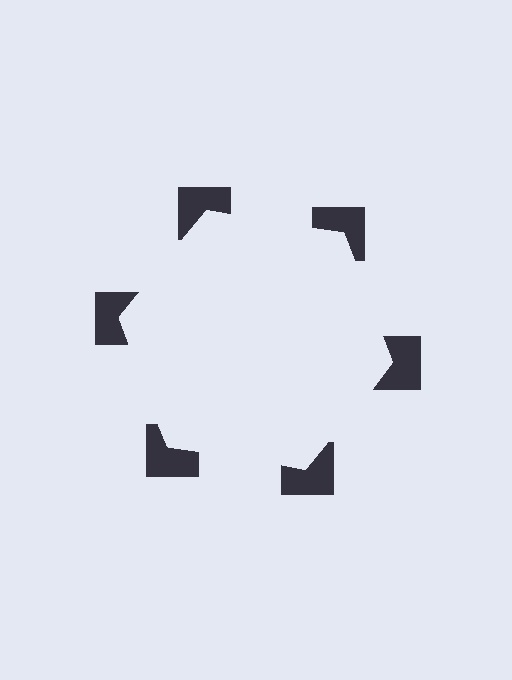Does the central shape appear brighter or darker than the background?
It typically appears slightly brighter than the background, even though no actual brightness change is drawn.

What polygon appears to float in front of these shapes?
An illusory hexagon — its edges are inferred from the aligned wedge cuts in the notched squares, not physically drawn.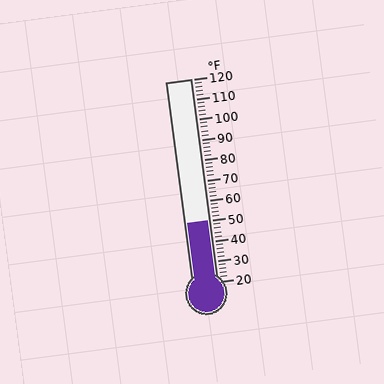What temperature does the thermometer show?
The thermometer shows approximately 50°F.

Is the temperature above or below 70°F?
The temperature is below 70°F.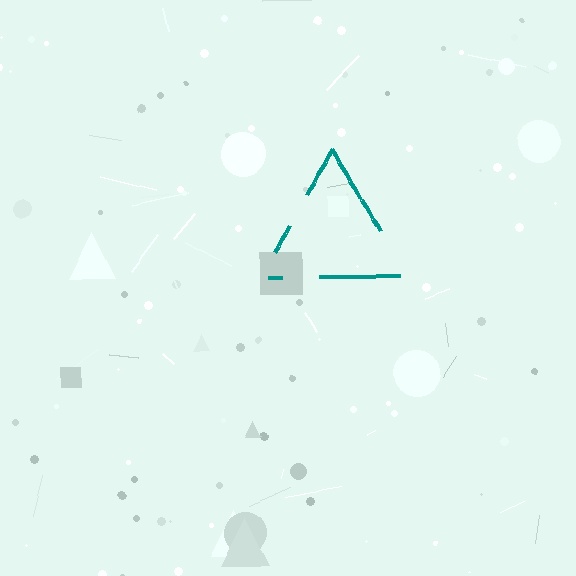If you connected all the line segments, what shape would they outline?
They would outline a triangle.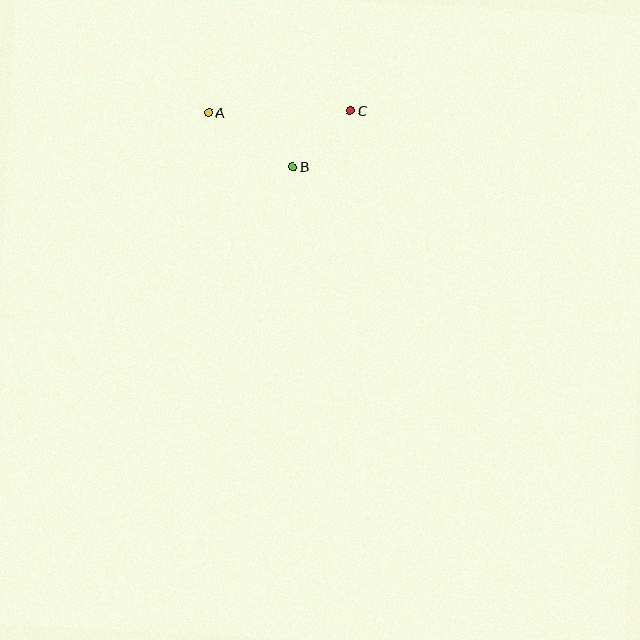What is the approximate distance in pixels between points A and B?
The distance between A and B is approximately 100 pixels.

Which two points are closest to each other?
Points B and C are closest to each other.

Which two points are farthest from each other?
Points A and C are farthest from each other.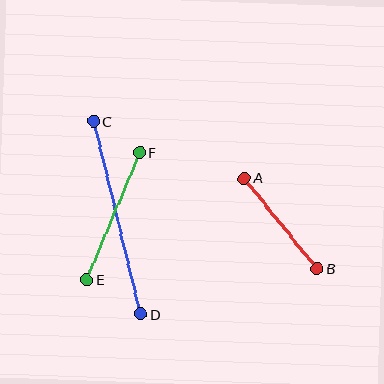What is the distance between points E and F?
The distance is approximately 138 pixels.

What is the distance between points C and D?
The distance is approximately 198 pixels.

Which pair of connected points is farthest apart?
Points C and D are farthest apart.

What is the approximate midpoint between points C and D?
The midpoint is at approximately (117, 218) pixels.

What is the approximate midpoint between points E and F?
The midpoint is at approximately (113, 216) pixels.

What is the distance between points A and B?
The distance is approximately 116 pixels.